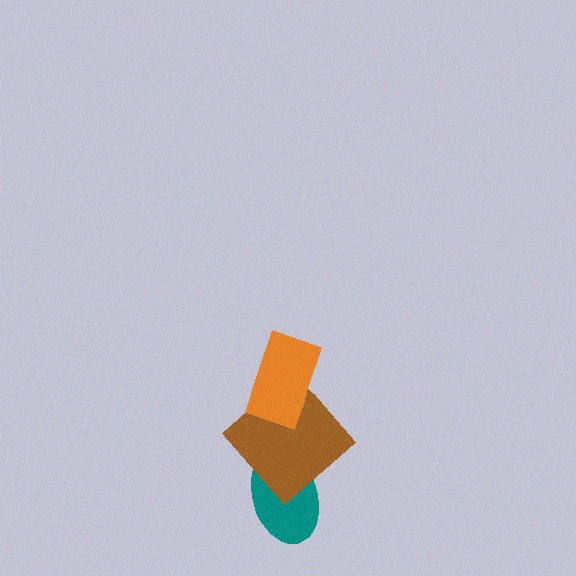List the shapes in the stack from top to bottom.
From top to bottom: the orange rectangle, the brown diamond, the teal ellipse.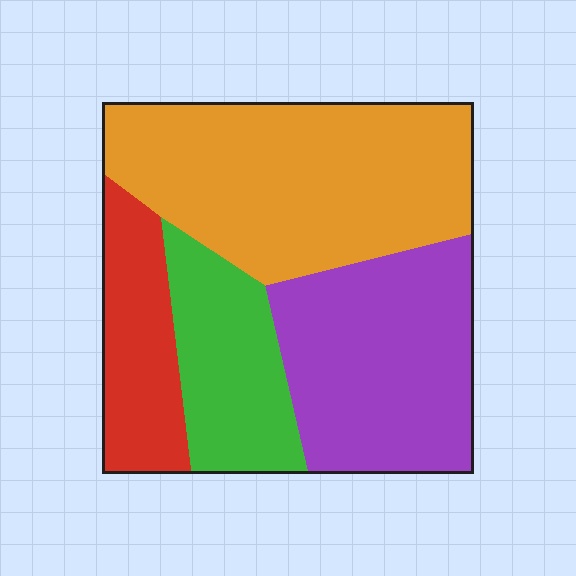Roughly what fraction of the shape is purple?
Purple takes up about one third (1/3) of the shape.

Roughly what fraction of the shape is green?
Green takes up about one sixth (1/6) of the shape.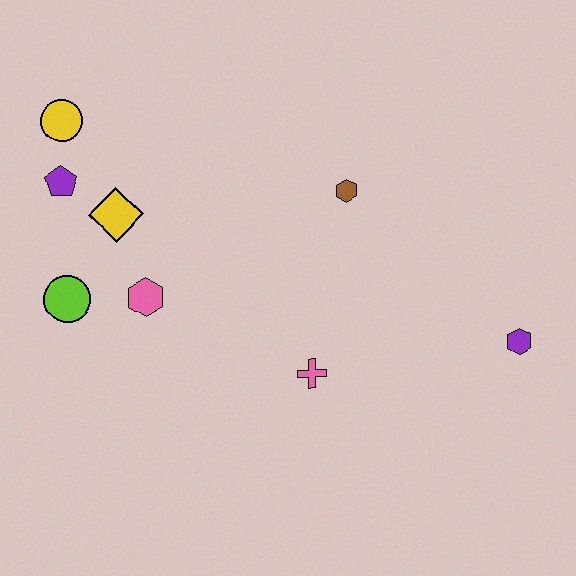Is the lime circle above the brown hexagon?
No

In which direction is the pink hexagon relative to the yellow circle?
The pink hexagon is below the yellow circle.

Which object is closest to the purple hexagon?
The pink cross is closest to the purple hexagon.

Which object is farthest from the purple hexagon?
The yellow circle is farthest from the purple hexagon.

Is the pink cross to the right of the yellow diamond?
Yes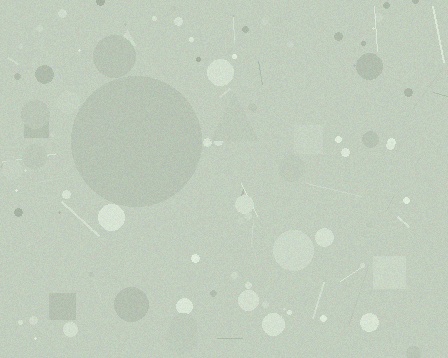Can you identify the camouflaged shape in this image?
The camouflaged shape is a circle.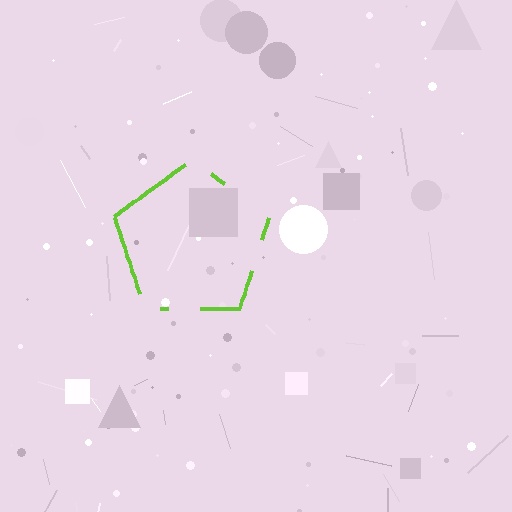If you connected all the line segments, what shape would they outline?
They would outline a pentagon.